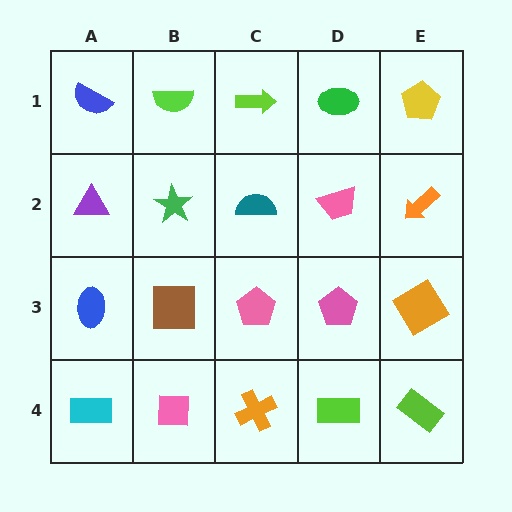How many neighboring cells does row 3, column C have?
4.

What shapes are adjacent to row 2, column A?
A blue semicircle (row 1, column A), a blue ellipse (row 3, column A), a green star (row 2, column B).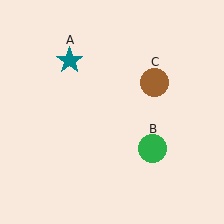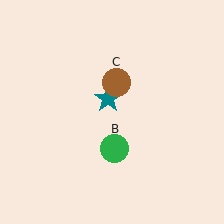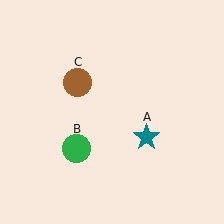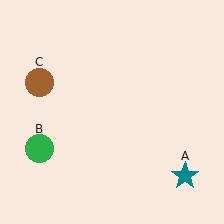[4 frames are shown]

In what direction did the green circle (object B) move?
The green circle (object B) moved left.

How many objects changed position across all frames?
3 objects changed position: teal star (object A), green circle (object B), brown circle (object C).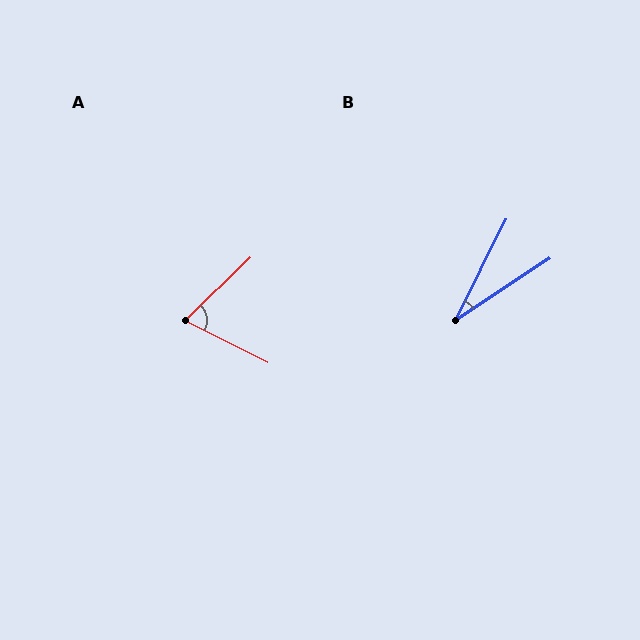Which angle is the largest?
A, at approximately 71 degrees.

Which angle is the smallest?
B, at approximately 30 degrees.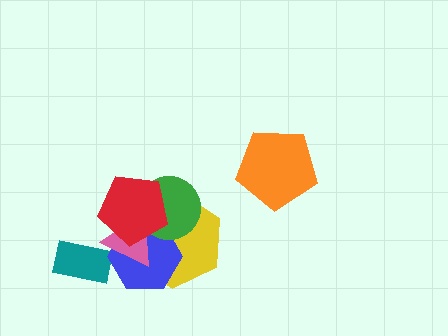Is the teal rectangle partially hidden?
Yes, it is partially covered by another shape.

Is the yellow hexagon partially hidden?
Yes, it is partially covered by another shape.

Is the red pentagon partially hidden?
No, no other shape covers it.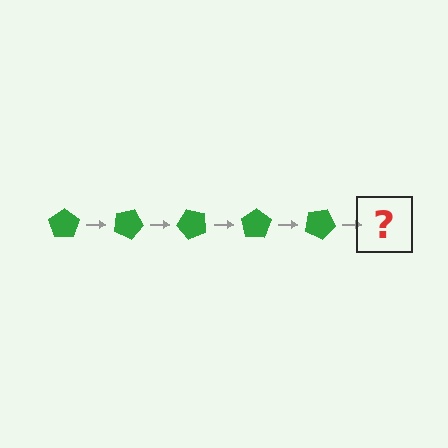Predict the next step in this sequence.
The next step is a green pentagon rotated 125 degrees.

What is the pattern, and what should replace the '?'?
The pattern is that the pentagon rotates 25 degrees each step. The '?' should be a green pentagon rotated 125 degrees.